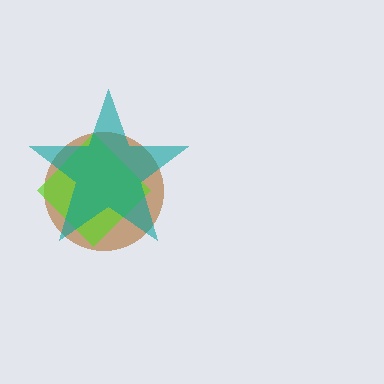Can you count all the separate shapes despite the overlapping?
Yes, there are 3 separate shapes.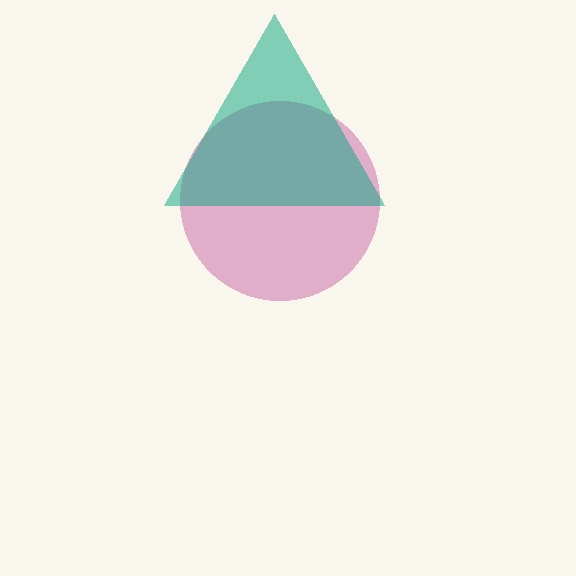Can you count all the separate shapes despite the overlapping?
Yes, there are 2 separate shapes.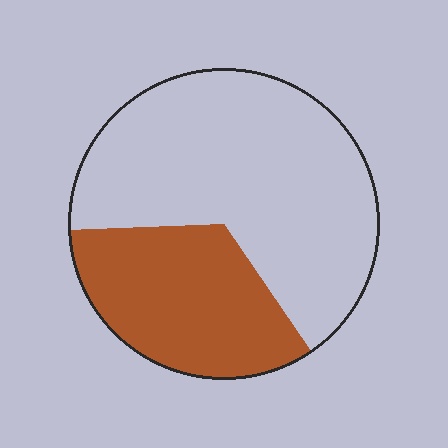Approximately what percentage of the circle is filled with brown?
Approximately 35%.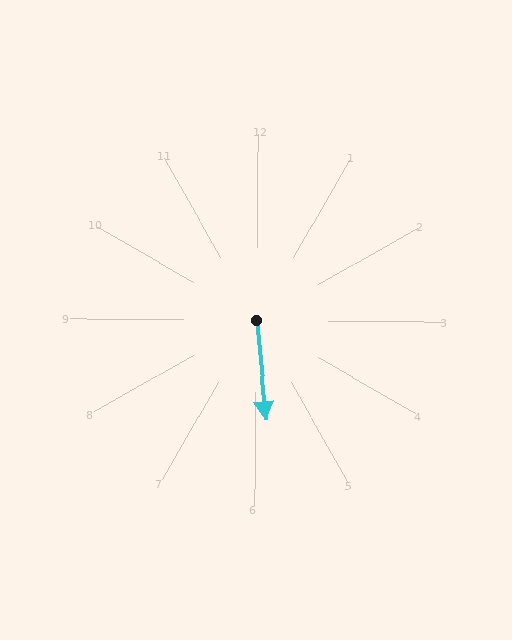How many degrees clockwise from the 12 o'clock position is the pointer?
Approximately 174 degrees.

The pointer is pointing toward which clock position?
Roughly 6 o'clock.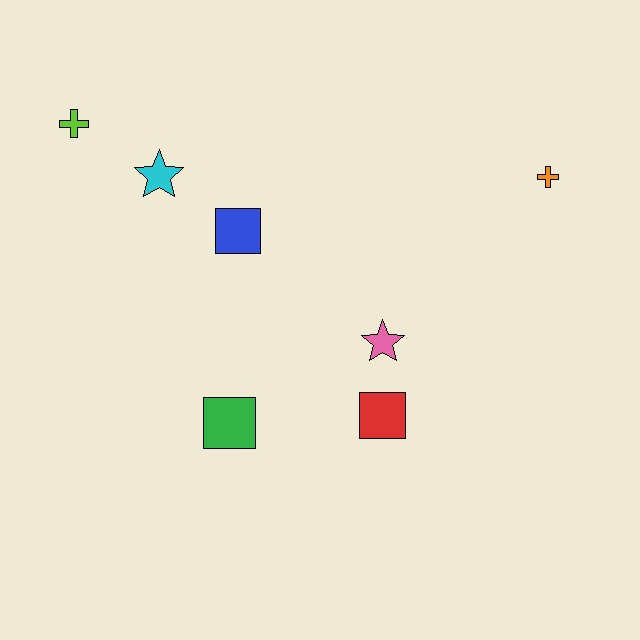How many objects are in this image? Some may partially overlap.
There are 7 objects.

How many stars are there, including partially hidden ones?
There are 2 stars.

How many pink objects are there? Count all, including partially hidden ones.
There is 1 pink object.